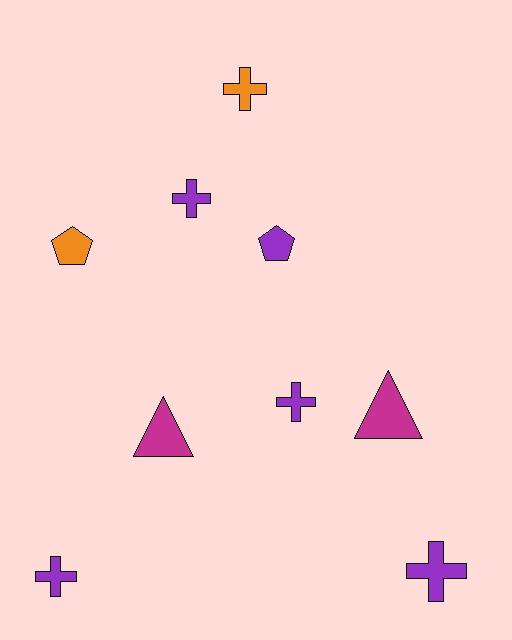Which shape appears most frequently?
Cross, with 5 objects.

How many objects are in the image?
There are 9 objects.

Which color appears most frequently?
Purple, with 5 objects.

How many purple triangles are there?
There are no purple triangles.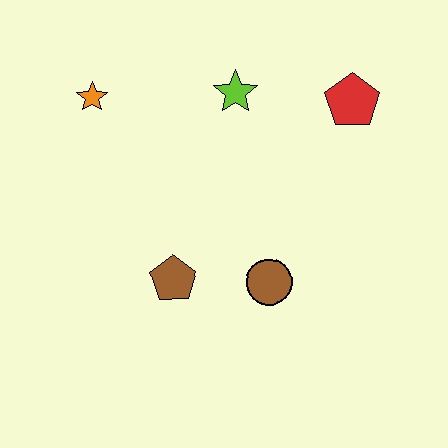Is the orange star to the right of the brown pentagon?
No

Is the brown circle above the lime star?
No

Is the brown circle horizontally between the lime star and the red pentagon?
Yes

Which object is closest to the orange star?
The lime star is closest to the orange star.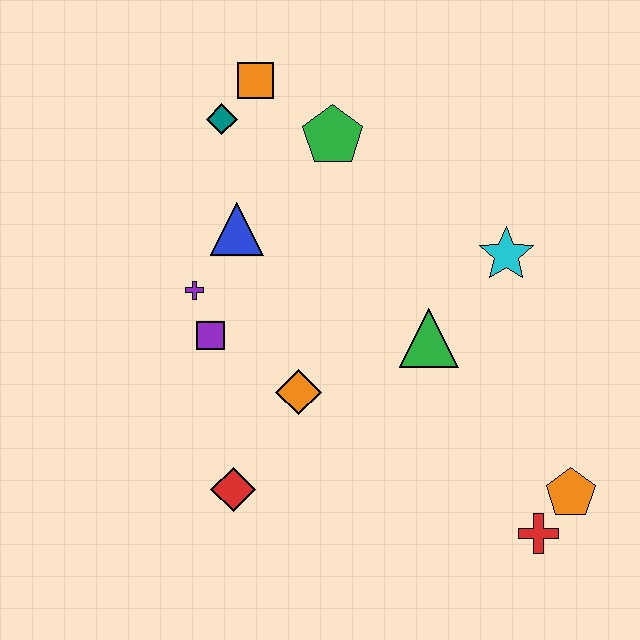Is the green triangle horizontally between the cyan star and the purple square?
Yes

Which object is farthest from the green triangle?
The orange square is farthest from the green triangle.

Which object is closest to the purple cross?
The purple square is closest to the purple cross.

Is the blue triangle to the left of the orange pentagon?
Yes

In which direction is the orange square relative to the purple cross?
The orange square is above the purple cross.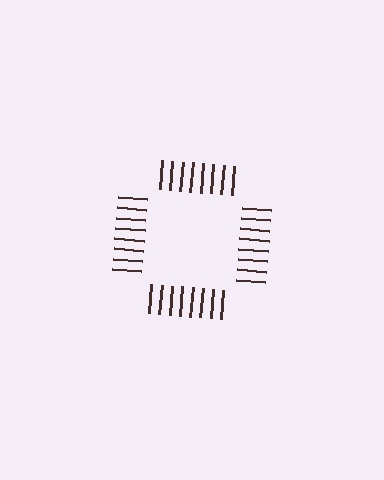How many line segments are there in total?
32 — 8 along each of the 4 edges.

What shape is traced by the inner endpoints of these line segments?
An illusory square — the line segments terminate on its edges but no continuous stroke is drawn.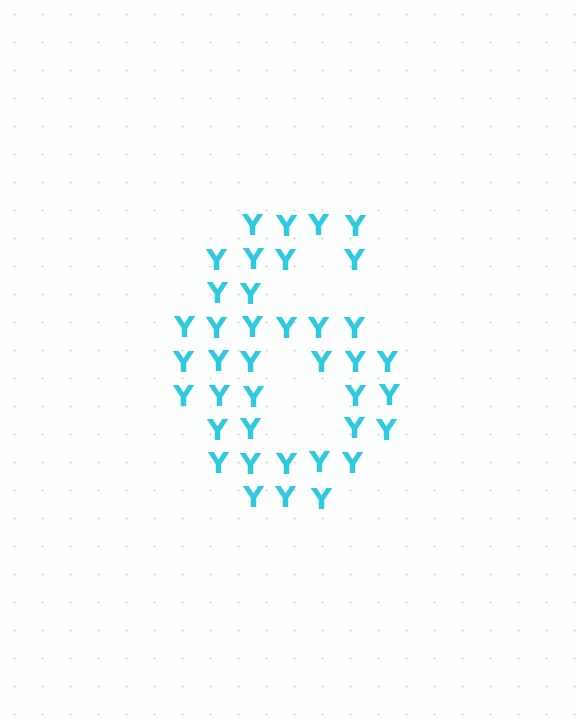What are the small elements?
The small elements are letter Y's.